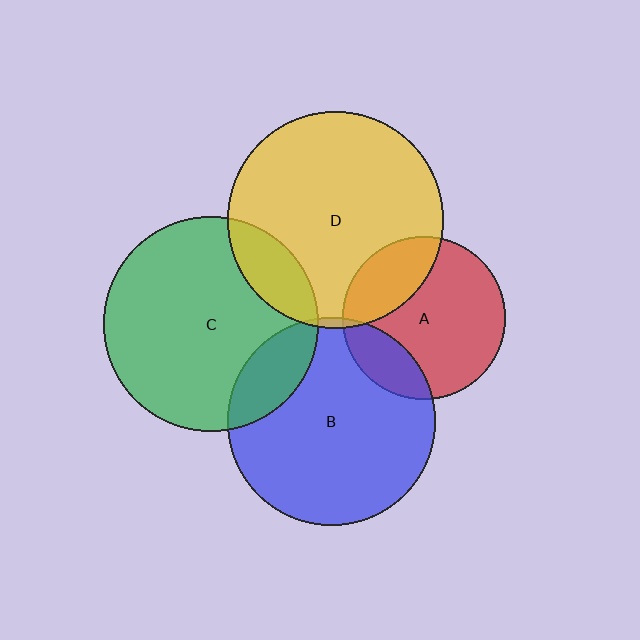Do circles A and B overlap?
Yes.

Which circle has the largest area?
Circle D (yellow).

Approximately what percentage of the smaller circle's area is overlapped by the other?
Approximately 20%.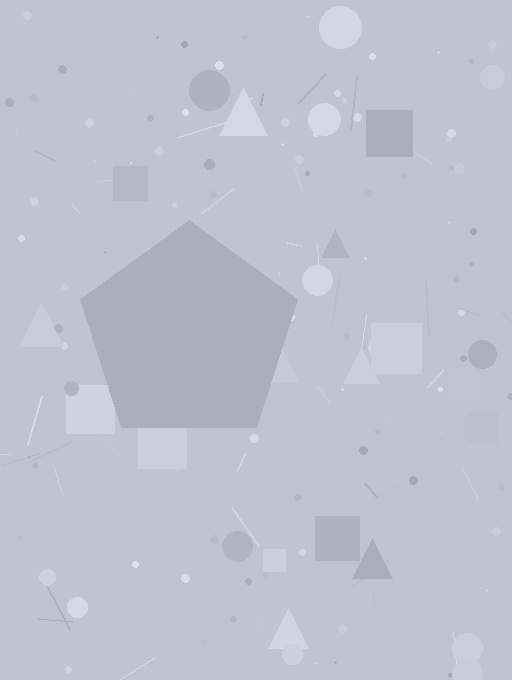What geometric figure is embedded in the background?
A pentagon is embedded in the background.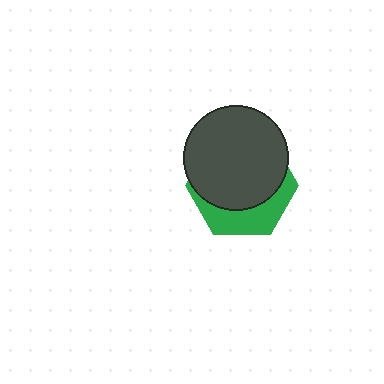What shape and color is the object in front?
The object in front is a dark gray circle.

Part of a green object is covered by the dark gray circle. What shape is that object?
It is a hexagon.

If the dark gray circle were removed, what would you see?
You would see the complete green hexagon.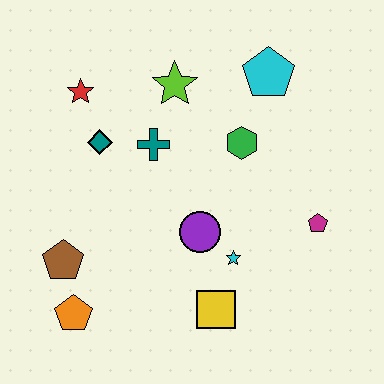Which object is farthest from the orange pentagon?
The cyan pentagon is farthest from the orange pentagon.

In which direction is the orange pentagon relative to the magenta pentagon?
The orange pentagon is to the left of the magenta pentagon.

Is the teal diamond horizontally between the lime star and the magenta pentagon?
No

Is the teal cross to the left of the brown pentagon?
No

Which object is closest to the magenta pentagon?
The cyan star is closest to the magenta pentagon.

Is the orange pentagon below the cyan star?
Yes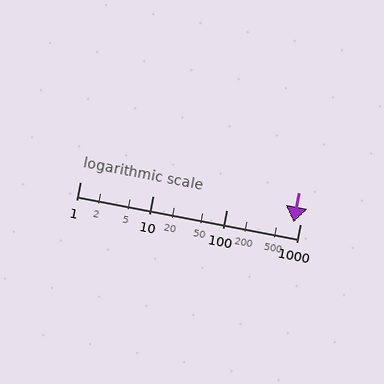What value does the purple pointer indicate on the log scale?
The pointer indicates approximately 820.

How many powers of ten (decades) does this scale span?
The scale spans 3 decades, from 1 to 1000.